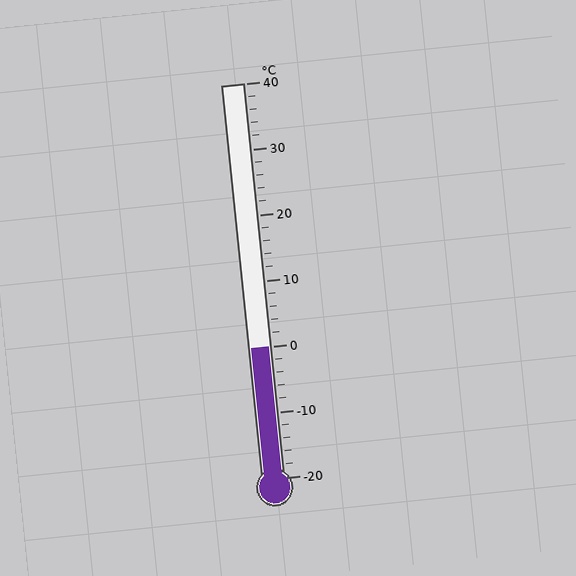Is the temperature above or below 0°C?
The temperature is at 0°C.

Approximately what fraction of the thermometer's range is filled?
The thermometer is filled to approximately 35% of its range.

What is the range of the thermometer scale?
The thermometer scale ranges from -20°C to 40°C.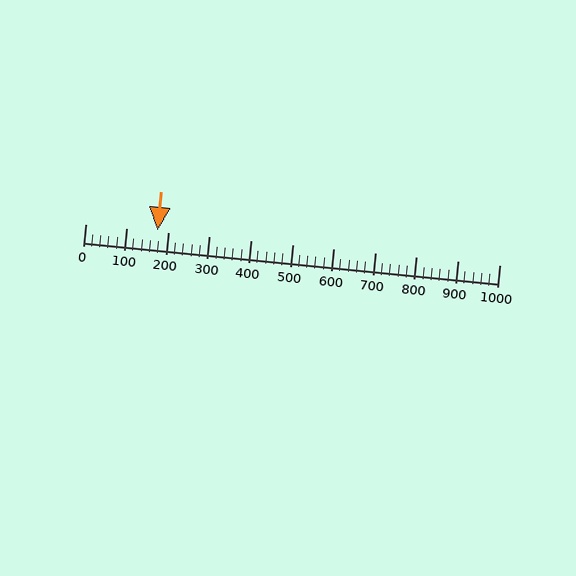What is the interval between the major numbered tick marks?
The major tick marks are spaced 100 units apart.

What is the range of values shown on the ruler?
The ruler shows values from 0 to 1000.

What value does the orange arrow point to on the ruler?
The orange arrow points to approximately 174.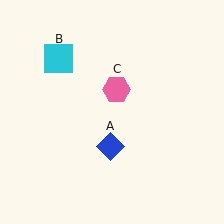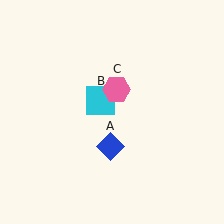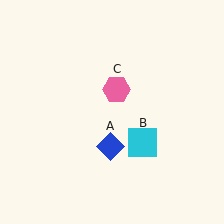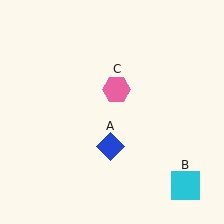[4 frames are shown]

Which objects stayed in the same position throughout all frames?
Blue diamond (object A) and pink hexagon (object C) remained stationary.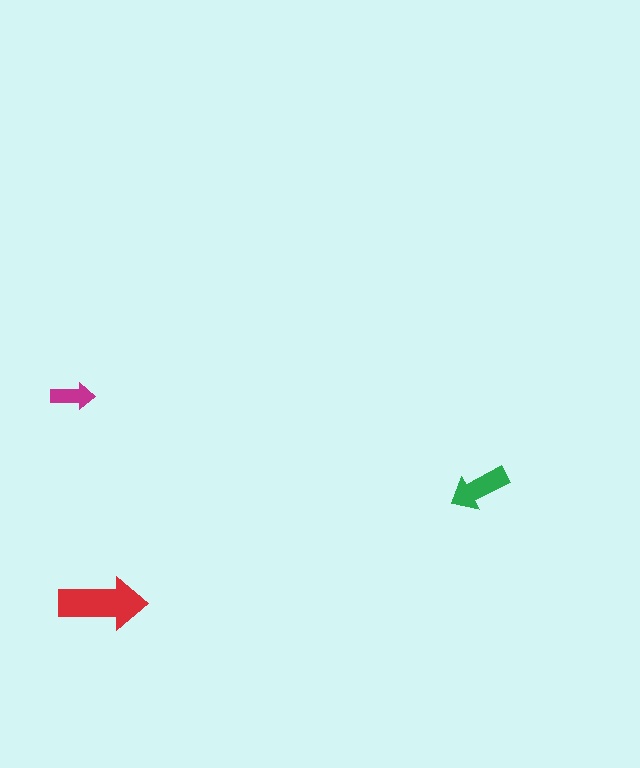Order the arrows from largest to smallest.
the red one, the green one, the magenta one.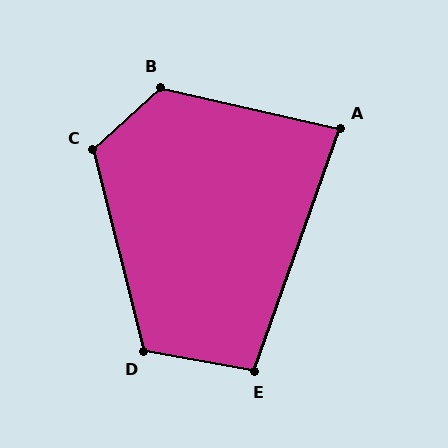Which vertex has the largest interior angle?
B, at approximately 125 degrees.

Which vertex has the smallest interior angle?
A, at approximately 83 degrees.